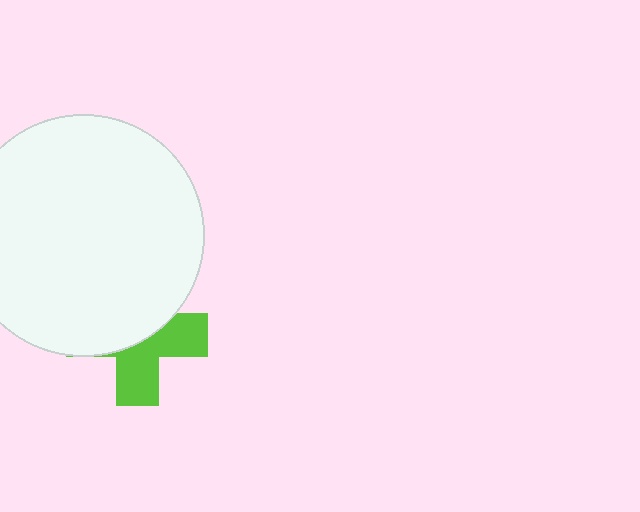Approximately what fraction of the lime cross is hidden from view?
Roughly 55% of the lime cross is hidden behind the white circle.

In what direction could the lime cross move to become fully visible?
The lime cross could move down. That would shift it out from behind the white circle entirely.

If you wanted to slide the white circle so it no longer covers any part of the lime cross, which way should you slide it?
Slide it up — that is the most direct way to separate the two shapes.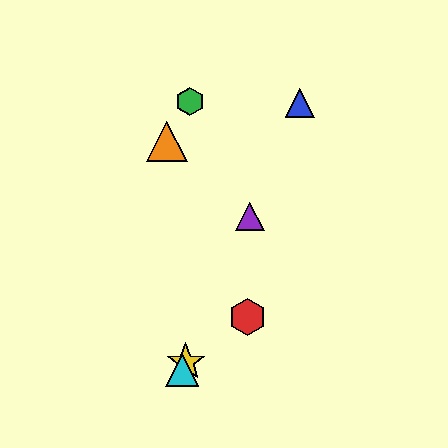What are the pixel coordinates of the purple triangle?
The purple triangle is at (250, 217).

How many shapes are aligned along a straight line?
4 shapes (the blue triangle, the yellow star, the purple triangle, the cyan triangle) are aligned along a straight line.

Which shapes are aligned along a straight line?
The blue triangle, the yellow star, the purple triangle, the cyan triangle are aligned along a straight line.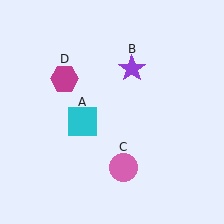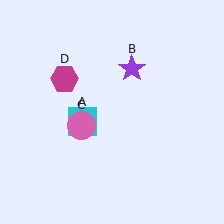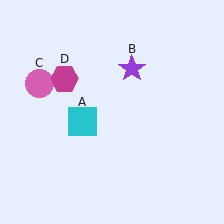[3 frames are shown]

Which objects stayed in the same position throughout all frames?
Cyan square (object A) and purple star (object B) and magenta hexagon (object D) remained stationary.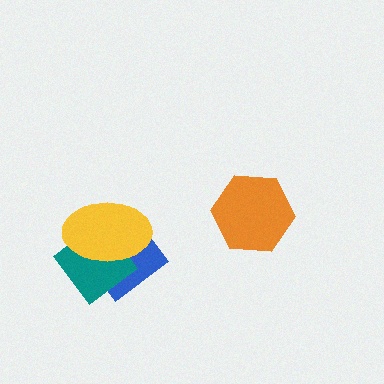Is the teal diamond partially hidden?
Yes, it is partially covered by another shape.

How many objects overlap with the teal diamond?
2 objects overlap with the teal diamond.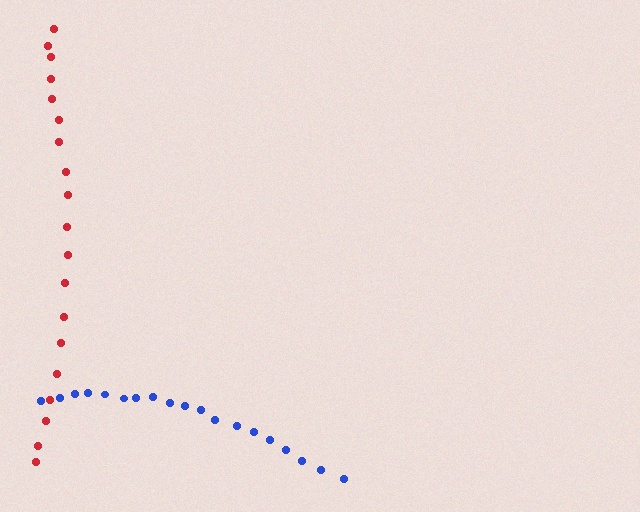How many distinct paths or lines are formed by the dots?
There are 2 distinct paths.